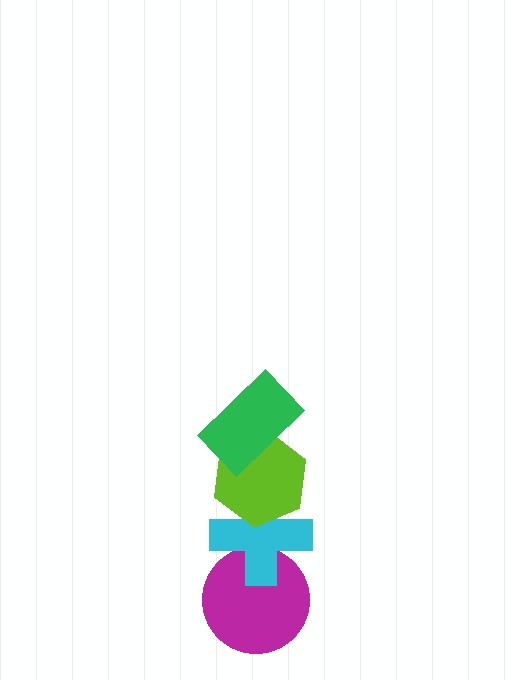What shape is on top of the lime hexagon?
The green rectangle is on top of the lime hexagon.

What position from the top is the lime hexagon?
The lime hexagon is 2nd from the top.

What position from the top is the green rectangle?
The green rectangle is 1st from the top.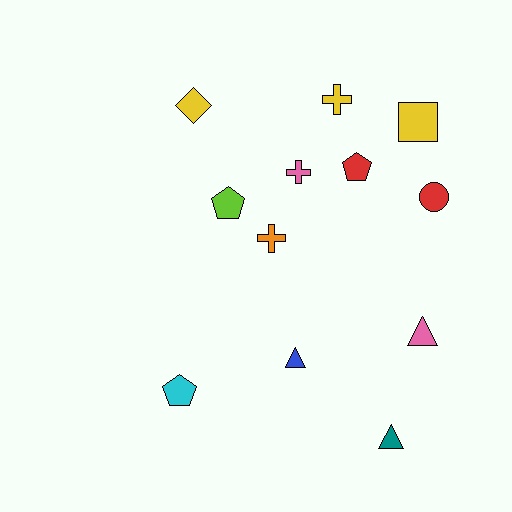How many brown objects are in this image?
There are no brown objects.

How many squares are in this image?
There is 1 square.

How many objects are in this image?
There are 12 objects.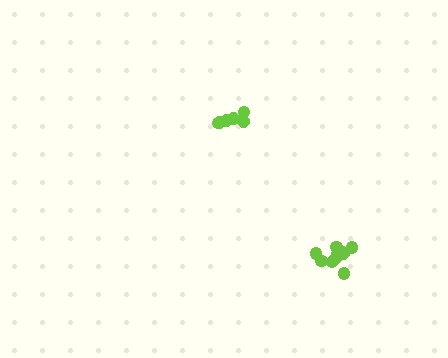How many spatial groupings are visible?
There are 2 spatial groupings.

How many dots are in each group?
Group 1: 10 dots, Group 2: 6 dots (16 total).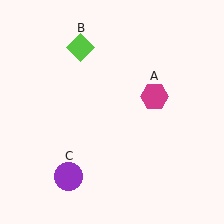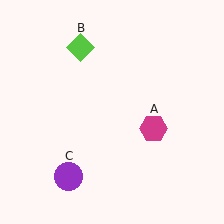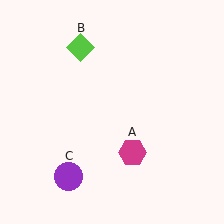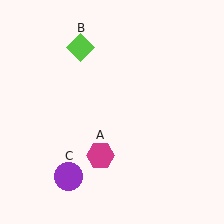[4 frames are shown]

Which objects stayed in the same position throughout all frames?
Lime diamond (object B) and purple circle (object C) remained stationary.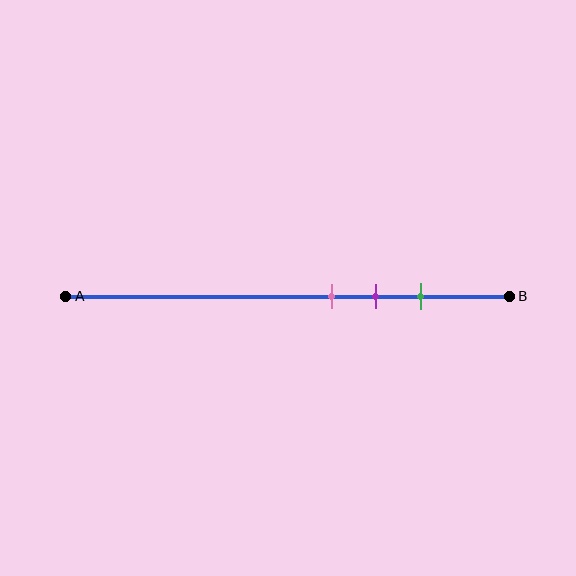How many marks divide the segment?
There are 3 marks dividing the segment.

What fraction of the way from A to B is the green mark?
The green mark is approximately 80% (0.8) of the way from A to B.